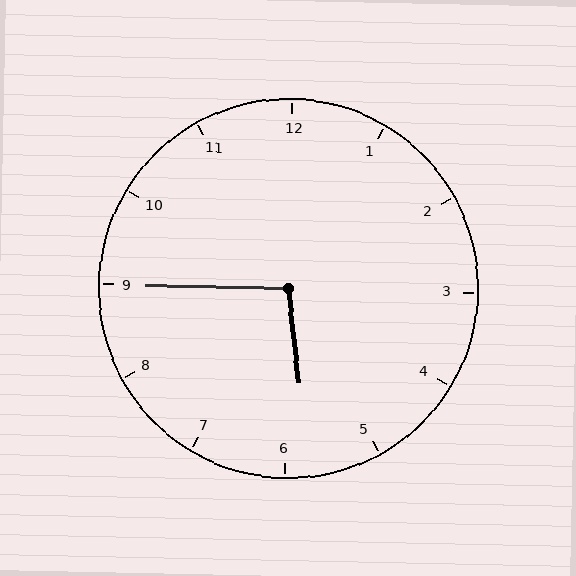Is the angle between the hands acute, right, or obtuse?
It is obtuse.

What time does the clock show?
5:45.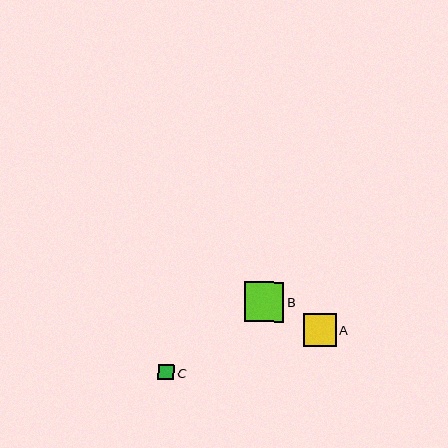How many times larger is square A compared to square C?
Square A is approximately 2.0 times the size of square C.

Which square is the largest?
Square B is the largest with a size of approximately 39 pixels.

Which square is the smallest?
Square C is the smallest with a size of approximately 16 pixels.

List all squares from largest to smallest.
From largest to smallest: B, A, C.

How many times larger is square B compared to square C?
Square B is approximately 2.5 times the size of square C.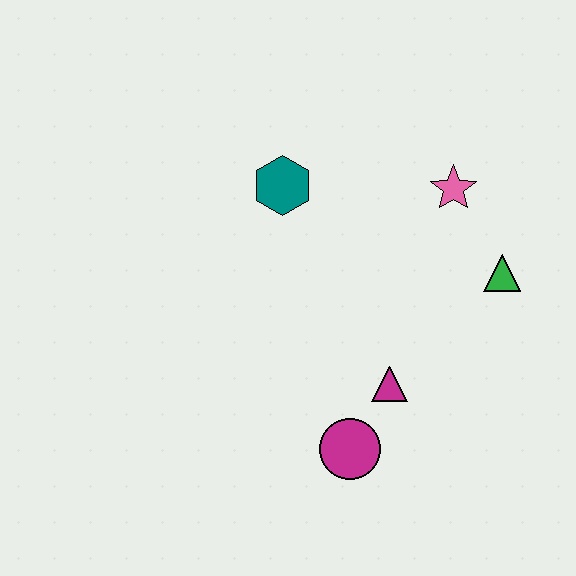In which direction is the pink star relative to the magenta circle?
The pink star is above the magenta circle.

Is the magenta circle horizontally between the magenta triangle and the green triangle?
No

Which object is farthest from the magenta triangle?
The teal hexagon is farthest from the magenta triangle.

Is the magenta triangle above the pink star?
No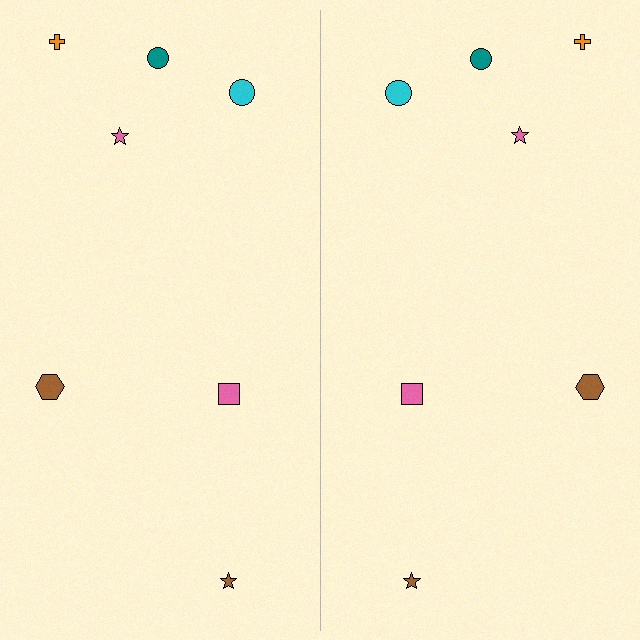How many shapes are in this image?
There are 14 shapes in this image.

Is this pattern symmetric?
Yes, this pattern has bilateral (reflection) symmetry.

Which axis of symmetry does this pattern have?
The pattern has a vertical axis of symmetry running through the center of the image.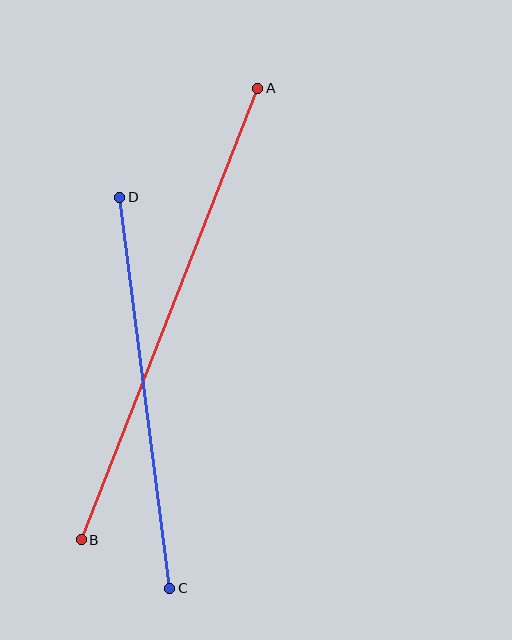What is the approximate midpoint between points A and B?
The midpoint is at approximately (170, 314) pixels.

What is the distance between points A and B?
The distance is approximately 485 pixels.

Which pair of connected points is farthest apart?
Points A and B are farthest apart.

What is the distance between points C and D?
The distance is approximately 394 pixels.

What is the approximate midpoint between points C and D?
The midpoint is at approximately (145, 393) pixels.